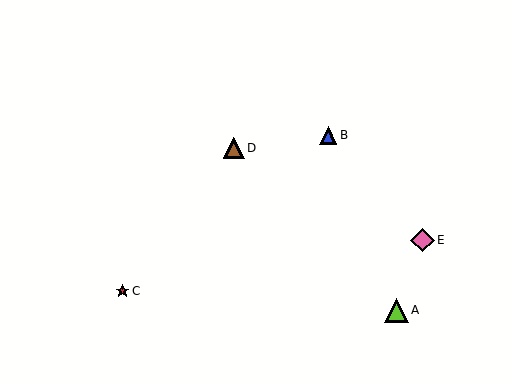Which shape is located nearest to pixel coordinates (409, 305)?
The lime triangle (labeled A) at (396, 310) is nearest to that location.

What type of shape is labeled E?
Shape E is a pink diamond.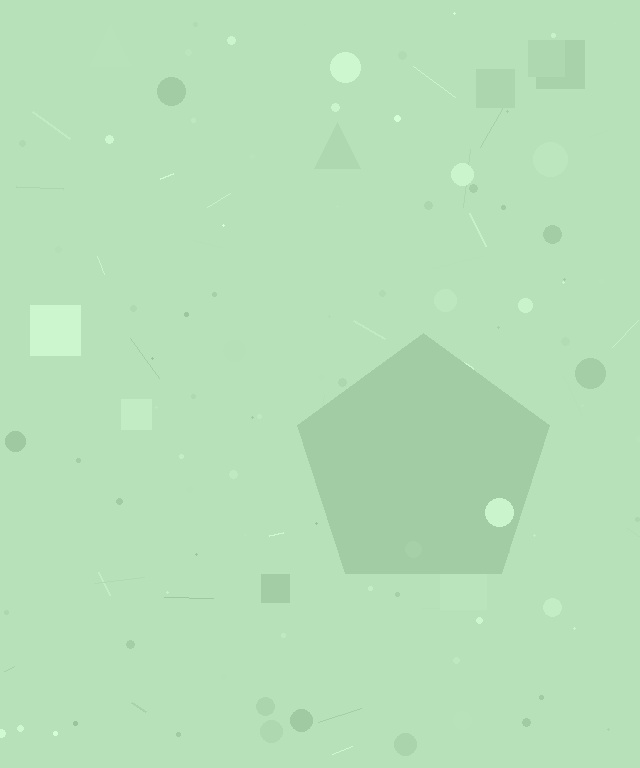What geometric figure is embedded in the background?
A pentagon is embedded in the background.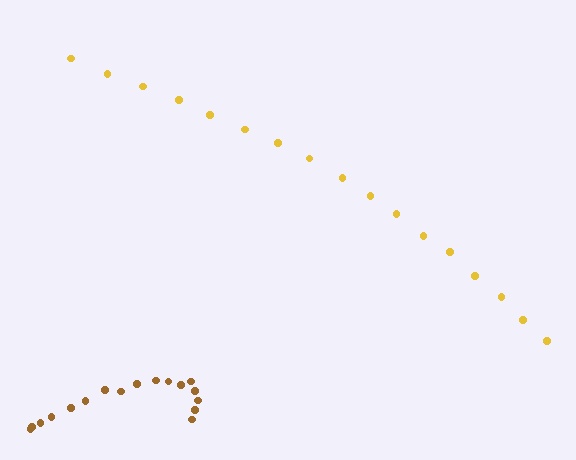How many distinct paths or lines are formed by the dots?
There are 2 distinct paths.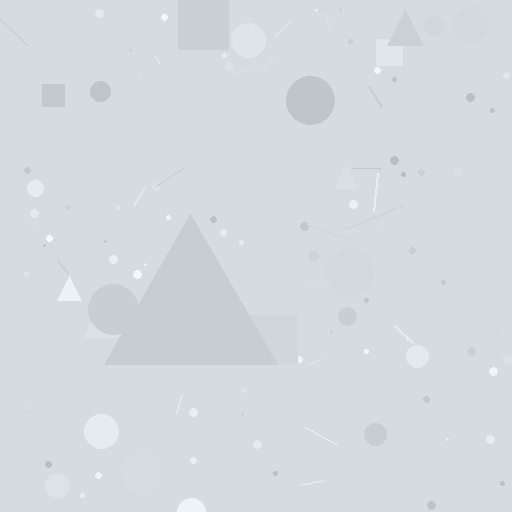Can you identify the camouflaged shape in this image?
The camouflaged shape is a triangle.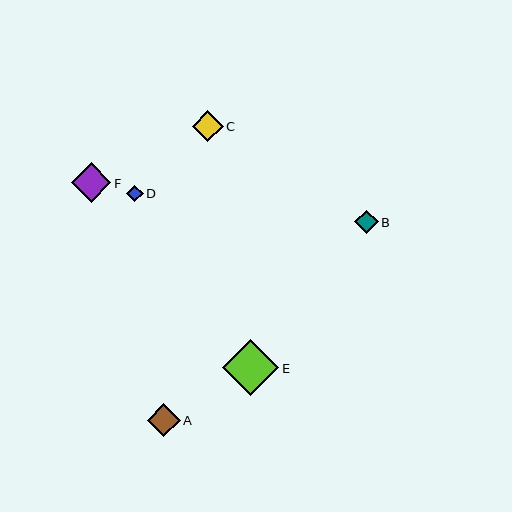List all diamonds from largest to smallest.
From largest to smallest: E, F, A, C, B, D.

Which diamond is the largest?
Diamond E is the largest with a size of approximately 56 pixels.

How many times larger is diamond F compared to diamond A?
Diamond F is approximately 1.2 times the size of diamond A.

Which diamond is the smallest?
Diamond D is the smallest with a size of approximately 17 pixels.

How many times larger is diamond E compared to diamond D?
Diamond E is approximately 3.4 times the size of diamond D.